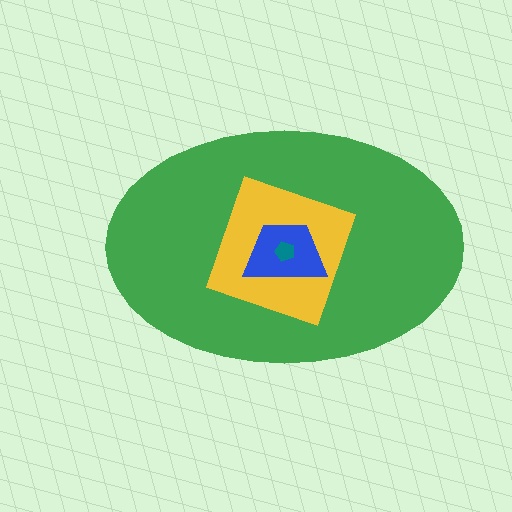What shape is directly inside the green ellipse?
The yellow square.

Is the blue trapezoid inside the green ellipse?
Yes.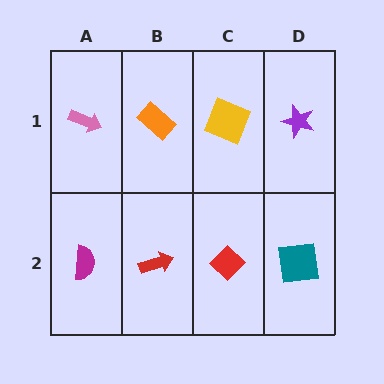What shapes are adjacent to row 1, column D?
A teal square (row 2, column D), a yellow square (row 1, column C).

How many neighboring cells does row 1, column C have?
3.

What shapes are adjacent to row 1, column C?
A red diamond (row 2, column C), an orange rectangle (row 1, column B), a purple star (row 1, column D).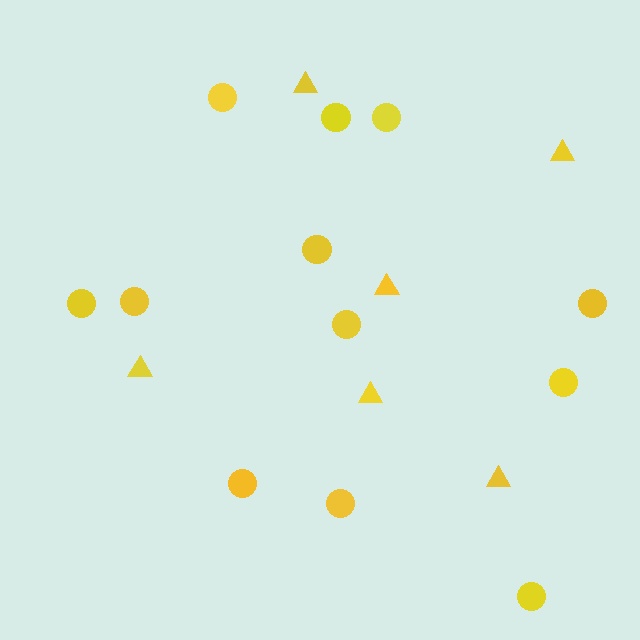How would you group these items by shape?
There are 2 groups: one group of triangles (6) and one group of circles (12).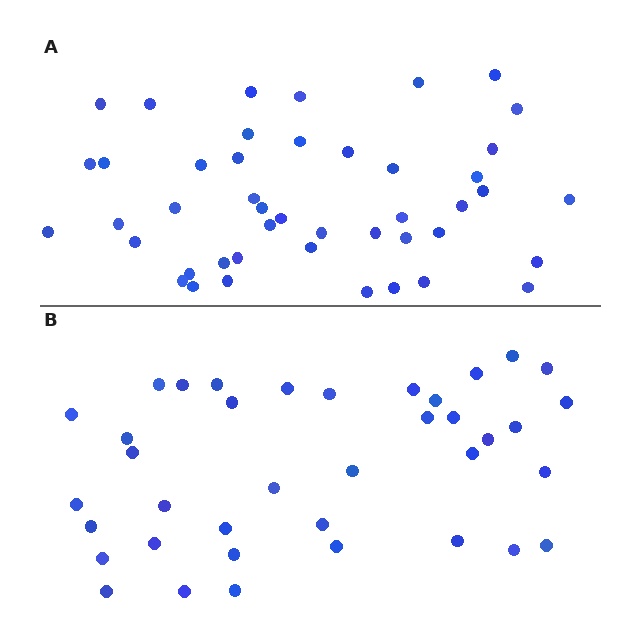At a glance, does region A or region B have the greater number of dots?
Region A (the top region) has more dots.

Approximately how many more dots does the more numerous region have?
Region A has roughly 8 or so more dots than region B.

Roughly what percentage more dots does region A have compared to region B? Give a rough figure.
About 20% more.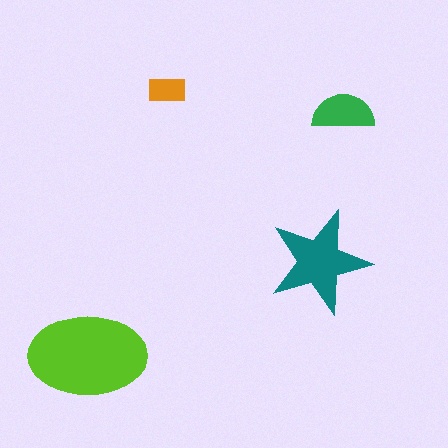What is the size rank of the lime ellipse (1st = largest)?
1st.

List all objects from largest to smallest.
The lime ellipse, the teal star, the green semicircle, the orange rectangle.